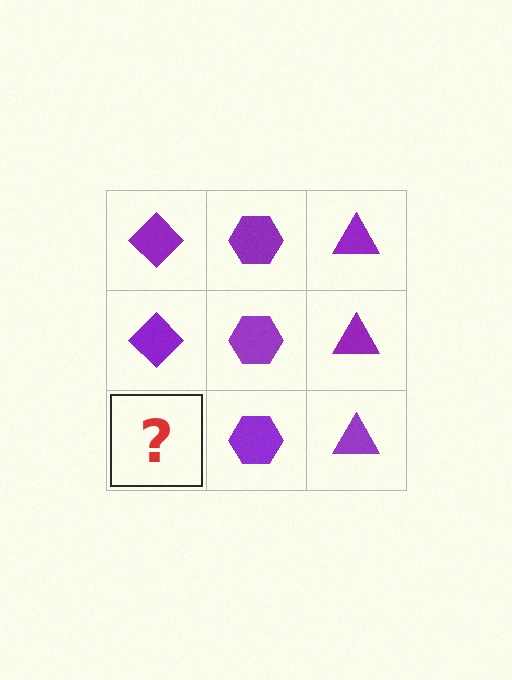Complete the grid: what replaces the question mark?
The question mark should be replaced with a purple diamond.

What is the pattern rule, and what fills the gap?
The rule is that each column has a consistent shape. The gap should be filled with a purple diamond.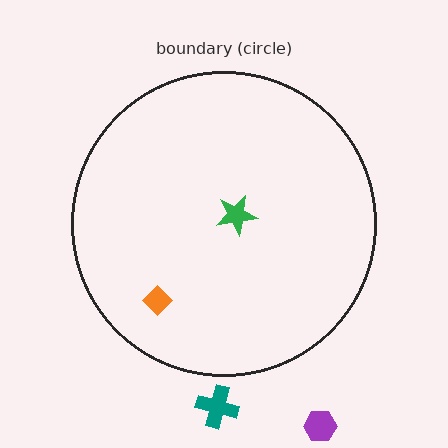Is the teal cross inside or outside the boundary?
Outside.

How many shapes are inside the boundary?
2 inside, 2 outside.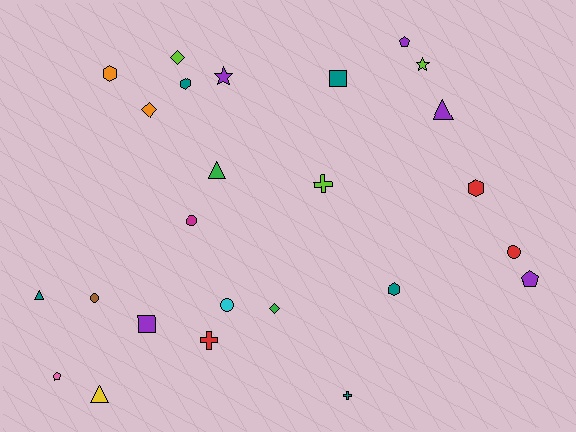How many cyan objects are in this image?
There is 1 cyan object.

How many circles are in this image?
There are 4 circles.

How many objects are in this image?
There are 25 objects.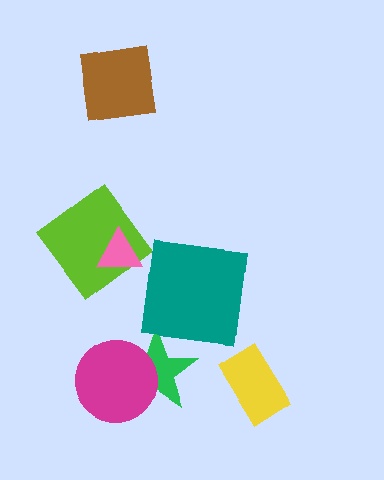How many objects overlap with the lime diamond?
1 object overlaps with the lime diamond.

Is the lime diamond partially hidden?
Yes, it is partially covered by another shape.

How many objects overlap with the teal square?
0 objects overlap with the teal square.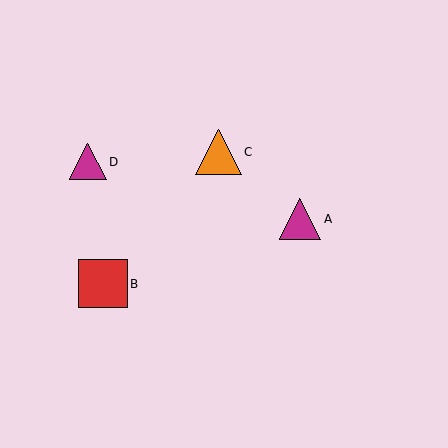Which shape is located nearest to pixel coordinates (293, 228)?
The magenta triangle (labeled A) at (300, 219) is nearest to that location.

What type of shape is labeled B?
Shape B is a red square.